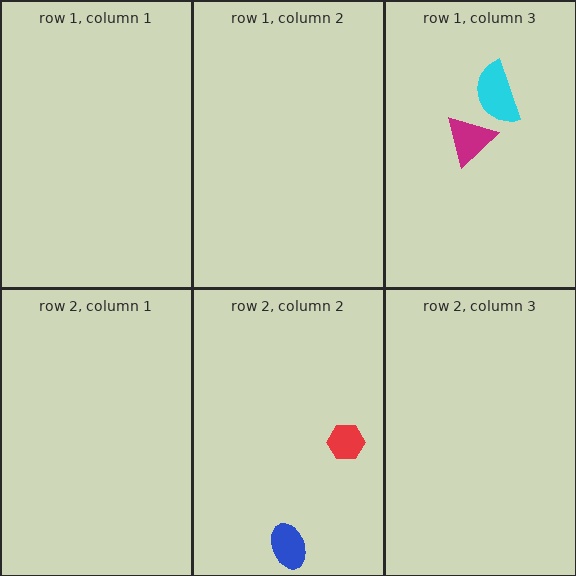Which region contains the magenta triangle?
The row 1, column 3 region.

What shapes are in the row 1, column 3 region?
The magenta triangle, the cyan semicircle.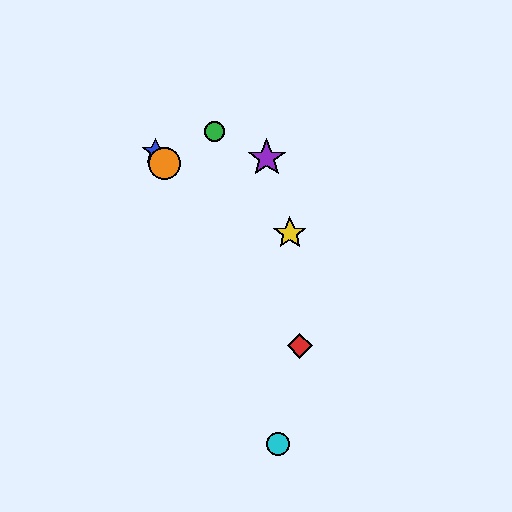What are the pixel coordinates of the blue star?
The blue star is at (156, 151).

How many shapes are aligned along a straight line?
3 shapes (the red diamond, the blue star, the orange circle) are aligned along a straight line.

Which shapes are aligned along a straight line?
The red diamond, the blue star, the orange circle are aligned along a straight line.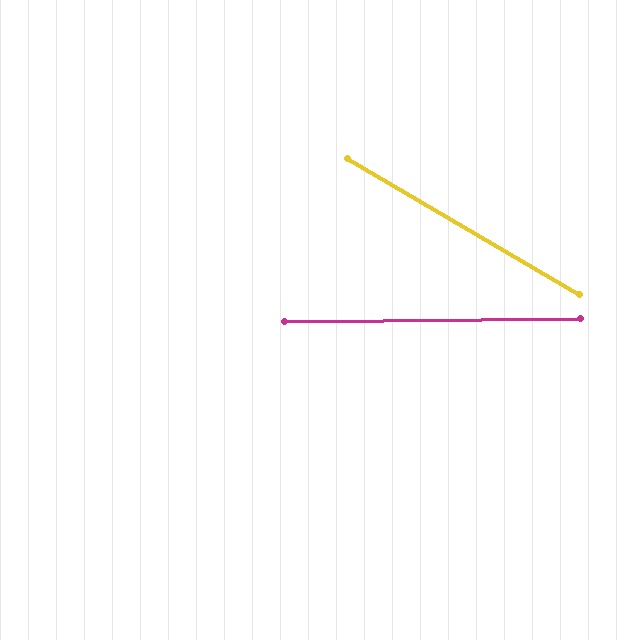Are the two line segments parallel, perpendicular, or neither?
Neither parallel nor perpendicular — they differ by about 31°.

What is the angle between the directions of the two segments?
Approximately 31 degrees.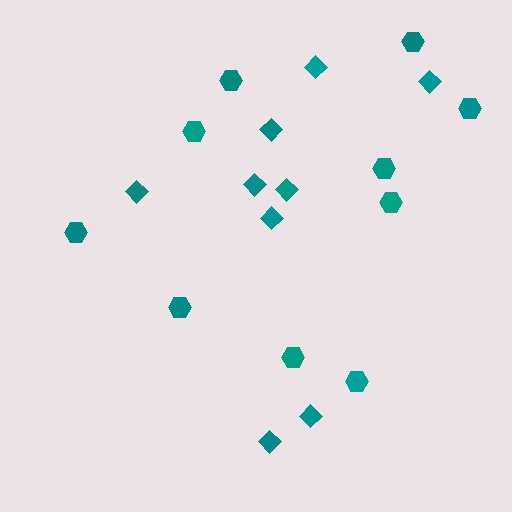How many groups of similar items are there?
There are 2 groups: one group of hexagons (10) and one group of diamonds (9).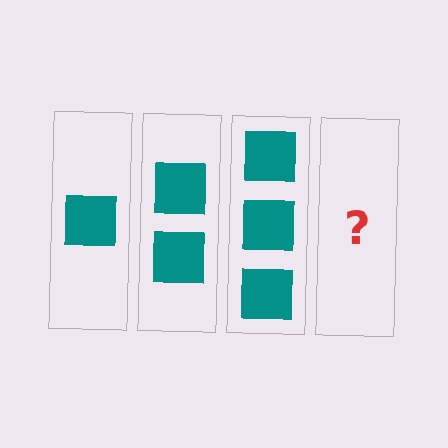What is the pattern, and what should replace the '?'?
The pattern is that each step adds one more square. The '?' should be 4 squares.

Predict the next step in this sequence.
The next step is 4 squares.